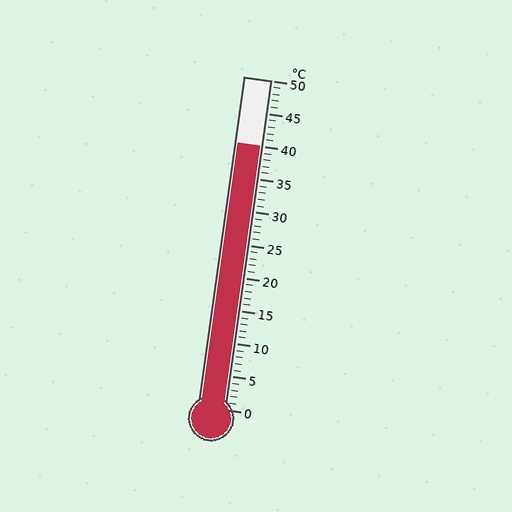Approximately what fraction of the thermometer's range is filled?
The thermometer is filled to approximately 80% of its range.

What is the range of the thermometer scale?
The thermometer scale ranges from 0°C to 50°C.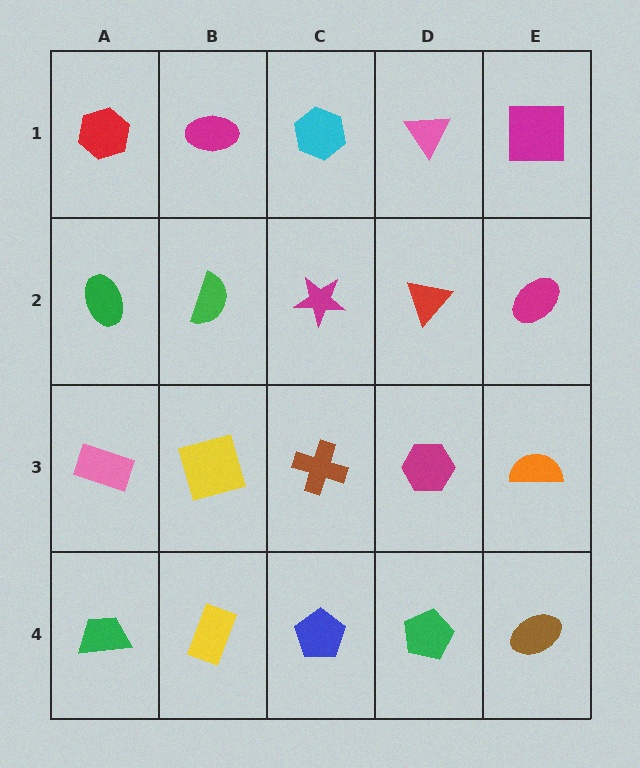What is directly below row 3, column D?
A green pentagon.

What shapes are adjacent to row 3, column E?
A magenta ellipse (row 2, column E), a brown ellipse (row 4, column E), a magenta hexagon (row 3, column D).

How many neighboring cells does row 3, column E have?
3.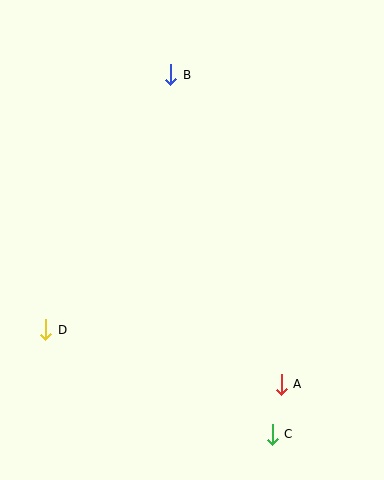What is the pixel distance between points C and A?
The distance between C and A is 51 pixels.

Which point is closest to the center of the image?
Point B at (171, 75) is closest to the center.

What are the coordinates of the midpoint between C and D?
The midpoint between C and D is at (159, 382).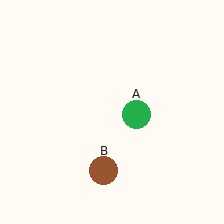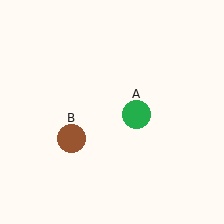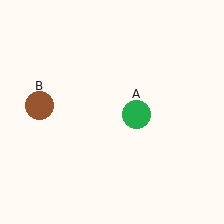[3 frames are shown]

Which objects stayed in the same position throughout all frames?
Green circle (object A) remained stationary.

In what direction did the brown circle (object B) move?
The brown circle (object B) moved up and to the left.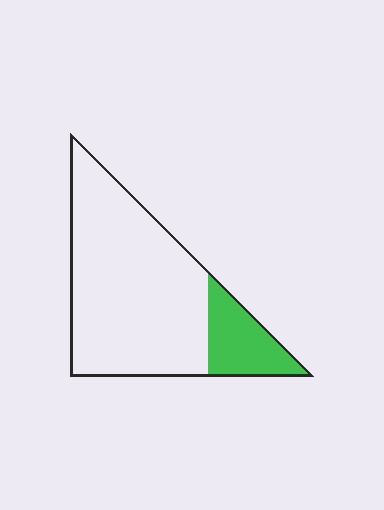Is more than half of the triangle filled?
No.